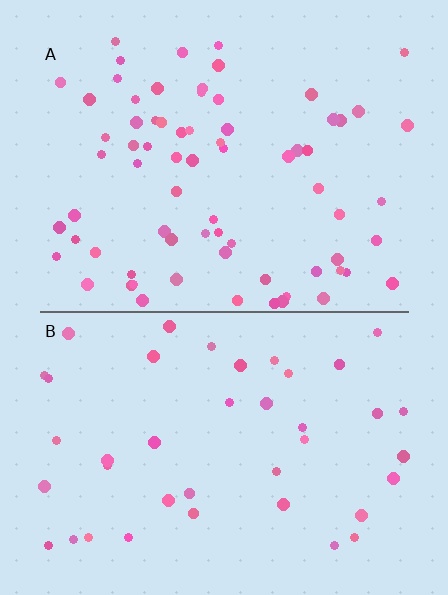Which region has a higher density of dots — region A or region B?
A (the top).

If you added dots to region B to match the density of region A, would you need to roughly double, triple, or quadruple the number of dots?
Approximately double.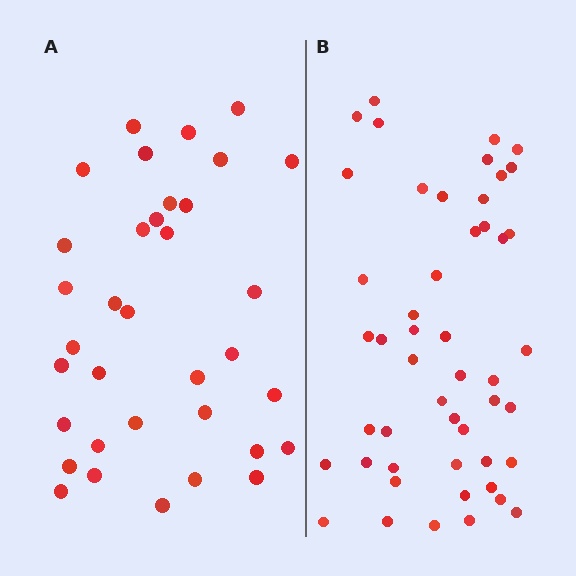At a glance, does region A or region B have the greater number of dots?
Region B (the right region) has more dots.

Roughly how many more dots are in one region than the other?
Region B has approximately 15 more dots than region A.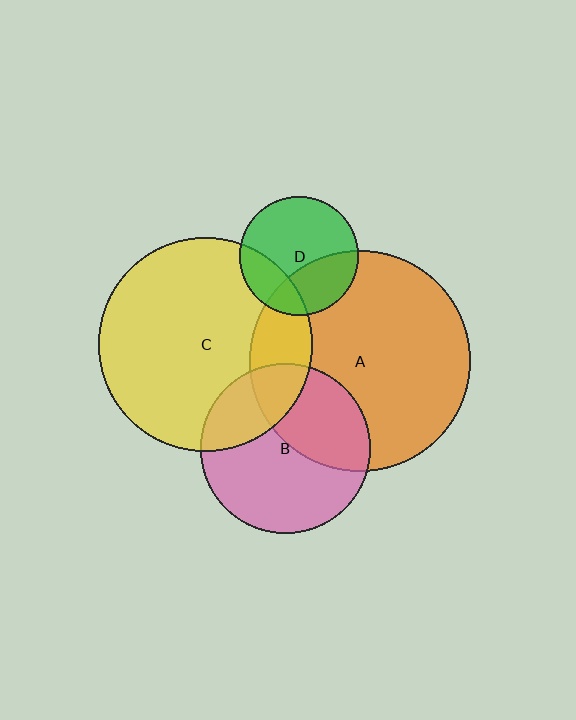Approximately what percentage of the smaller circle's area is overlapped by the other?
Approximately 40%.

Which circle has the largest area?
Circle A (orange).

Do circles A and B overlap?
Yes.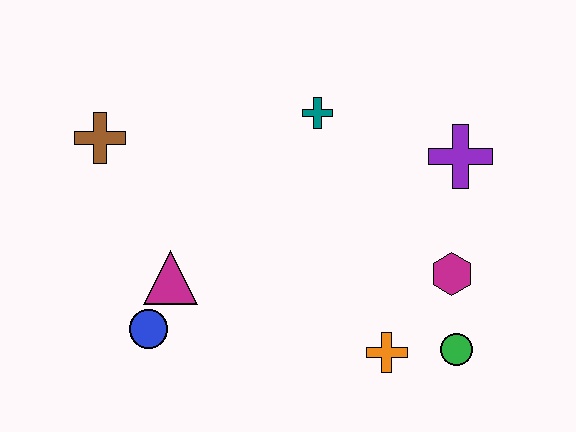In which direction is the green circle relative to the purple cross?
The green circle is below the purple cross.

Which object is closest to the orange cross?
The green circle is closest to the orange cross.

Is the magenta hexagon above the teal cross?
No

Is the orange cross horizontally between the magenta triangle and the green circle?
Yes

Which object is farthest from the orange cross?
The brown cross is farthest from the orange cross.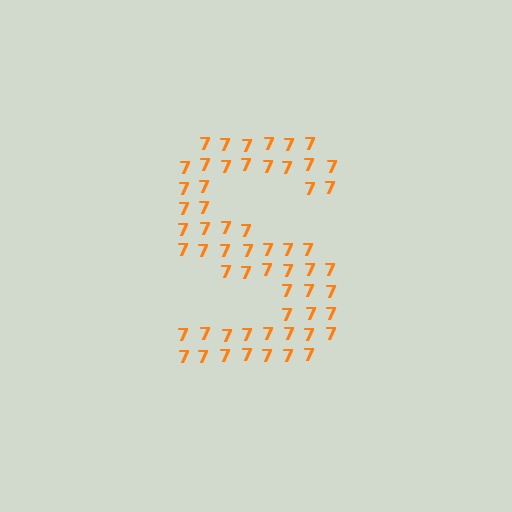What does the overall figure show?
The overall figure shows the letter S.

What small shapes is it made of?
It is made of small digit 7's.